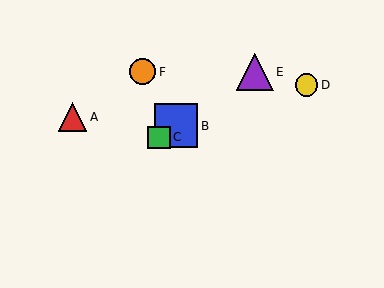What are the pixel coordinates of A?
Object A is at (72, 117).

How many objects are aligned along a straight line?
3 objects (B, C, E) are aligned along a straight line.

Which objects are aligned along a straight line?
Objects B, C, E are aligned along a straight line.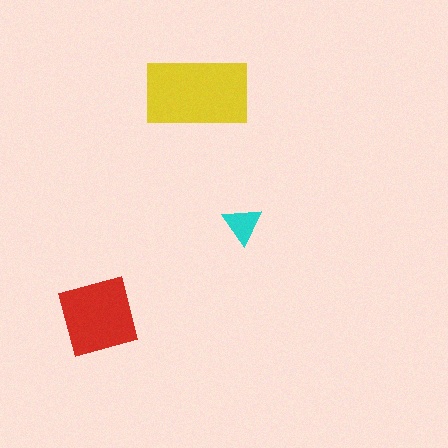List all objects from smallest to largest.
The cyan triangle, the red square, the yellow rectangle.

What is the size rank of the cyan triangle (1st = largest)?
3rd.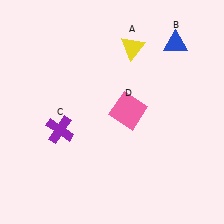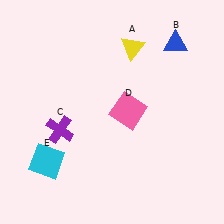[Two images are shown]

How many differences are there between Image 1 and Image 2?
There is 1 difference between the two images.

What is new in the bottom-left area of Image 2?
A cyan square (E) was added in the bottom-left area of Image 2.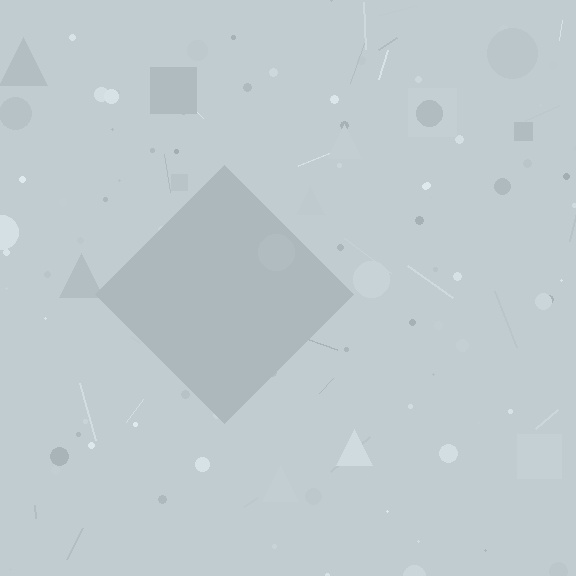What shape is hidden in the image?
A diamond is hidden in the image.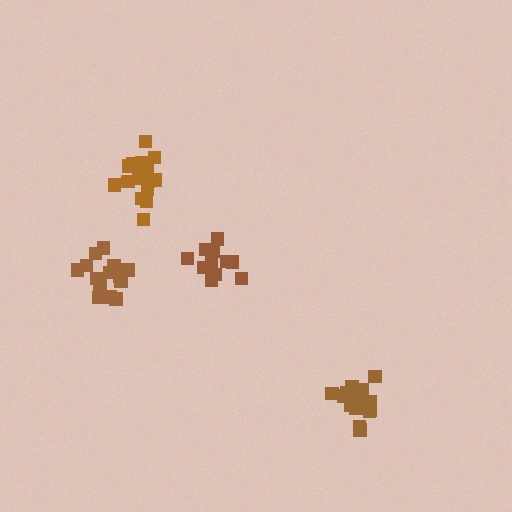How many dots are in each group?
Group 1: 16 dots, Group 2: 12 dots, Group 3: 17 dots, Group 4: 17 dots (62 total).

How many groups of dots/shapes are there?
There are 4 groups.